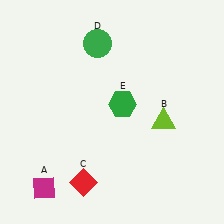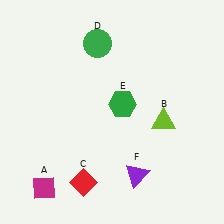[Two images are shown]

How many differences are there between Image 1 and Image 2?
There is 1 difference between the two images.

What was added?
A purple triangle (F) was added in Image 2.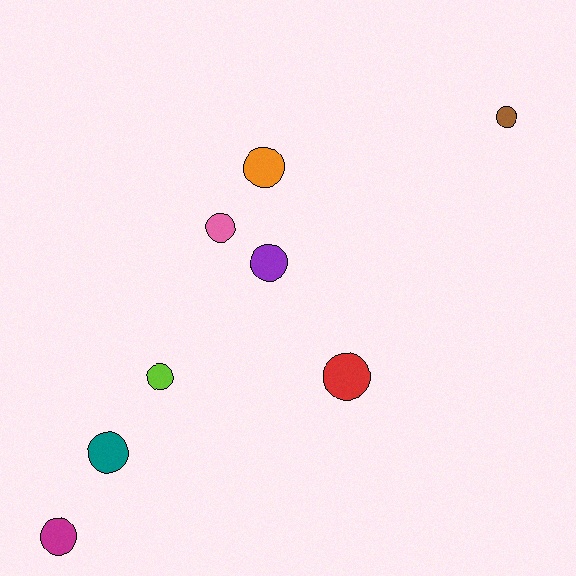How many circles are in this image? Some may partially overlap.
There are 8 circles.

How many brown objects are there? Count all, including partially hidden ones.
There is 1 brown object.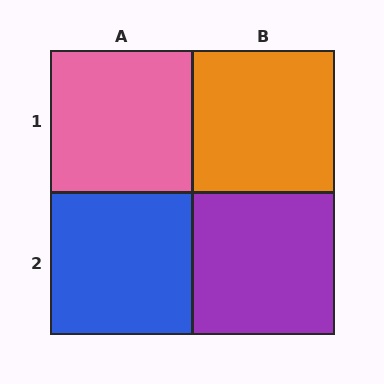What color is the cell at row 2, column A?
Blue.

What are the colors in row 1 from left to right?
Pink, orange.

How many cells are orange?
1 cell is orange.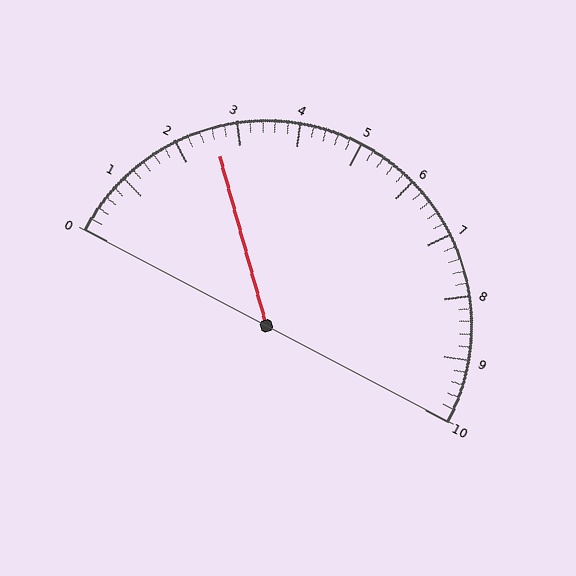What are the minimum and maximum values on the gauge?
The gauge ranges from 0 to 10.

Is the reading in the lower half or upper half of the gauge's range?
The reading is in the lower half of the range (0 to 10).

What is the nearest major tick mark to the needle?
The nearest major tick mark is 3.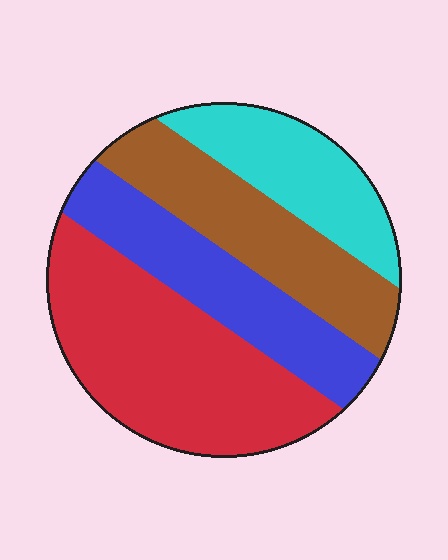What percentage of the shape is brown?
Brown takes up about one quarter (1/4) of the shape.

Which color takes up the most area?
Red, at roughly 35%.